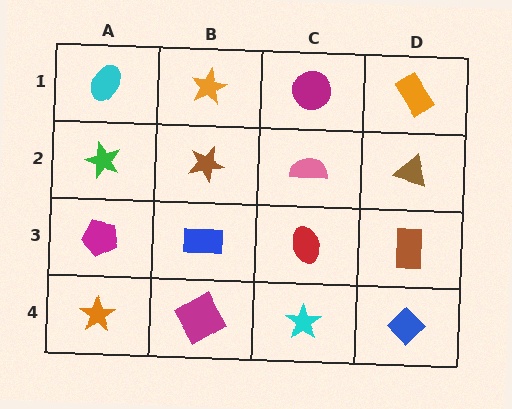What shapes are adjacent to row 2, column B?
An orange star (row 1, column B), a blue rectangle (row 3, column B), a green star (row 2, column A), a pink semicircle (row 2, column C).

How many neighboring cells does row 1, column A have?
2.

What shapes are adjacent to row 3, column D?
A brown triangle (row 2, column D), a blue diamond (row 4, column D), a red ellipse (row 3, column C).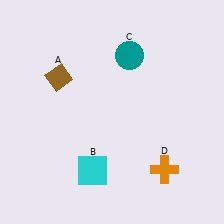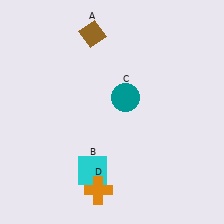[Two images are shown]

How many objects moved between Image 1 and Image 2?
3 objects moved between the two images.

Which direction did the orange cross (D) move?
The orange cross (D) moved left.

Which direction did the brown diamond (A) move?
The brown diamond (A) moved up.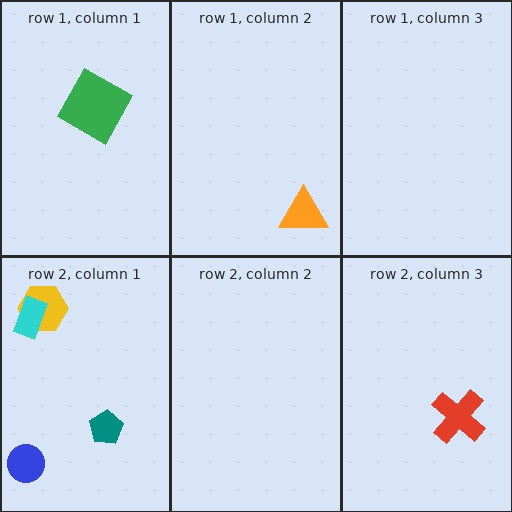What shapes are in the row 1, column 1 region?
The green square.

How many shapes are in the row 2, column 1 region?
4.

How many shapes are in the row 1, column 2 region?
1.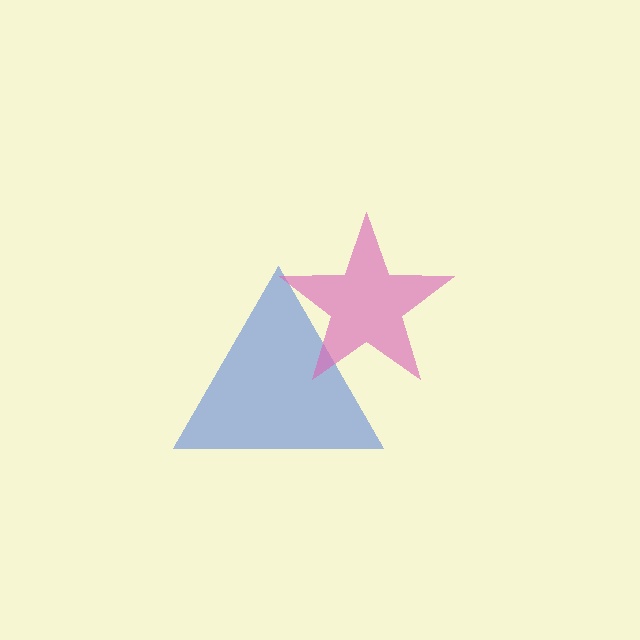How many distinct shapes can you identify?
There are 2 distinct shapes: a blue triangle, a pink star.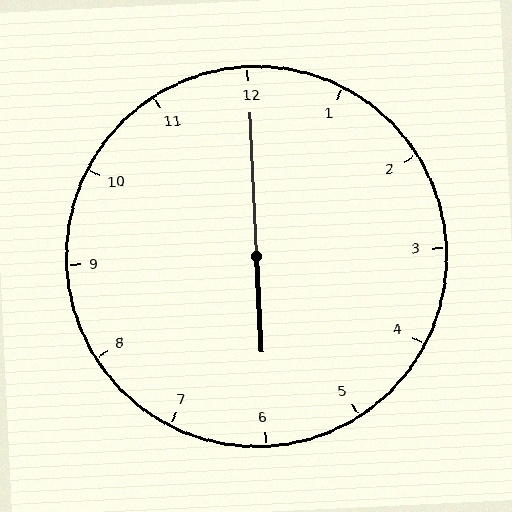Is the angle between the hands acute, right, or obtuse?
It is obtuse.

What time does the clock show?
6:00.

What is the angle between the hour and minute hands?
Approximately 180 degrees.